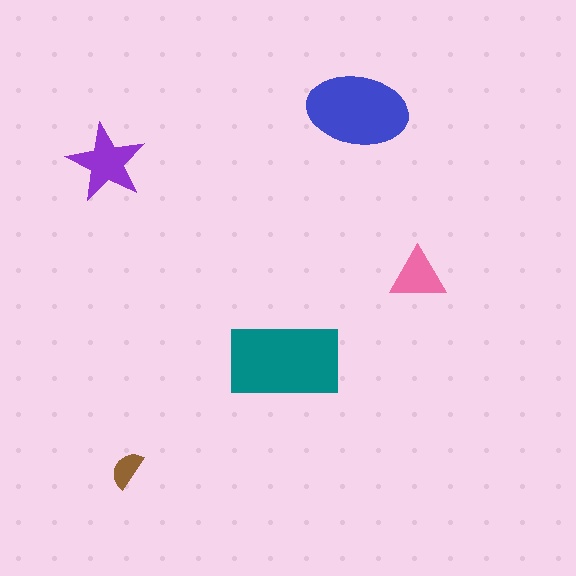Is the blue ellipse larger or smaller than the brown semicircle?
Larger.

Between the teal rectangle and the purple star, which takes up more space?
The teal rectangle.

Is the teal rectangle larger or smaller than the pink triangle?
Larger.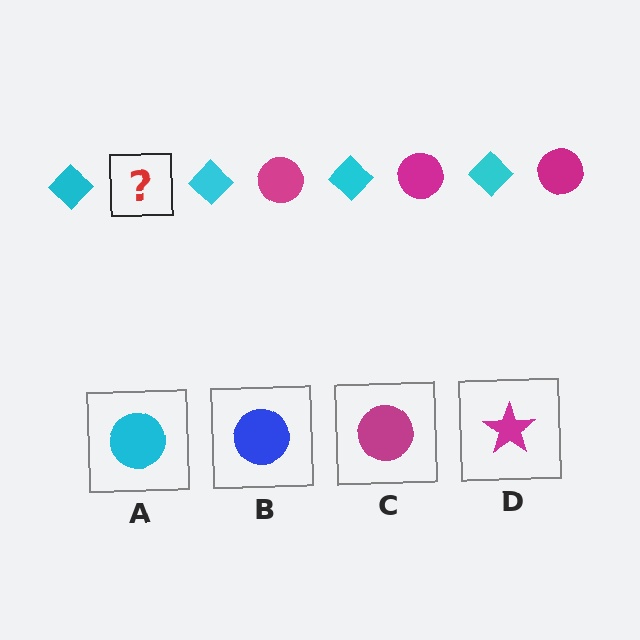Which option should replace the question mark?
Option C.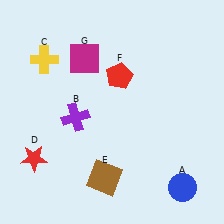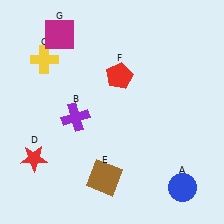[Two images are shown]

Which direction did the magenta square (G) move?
The magenta square (G) moved left.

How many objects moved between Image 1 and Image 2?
1 object moved between the two images.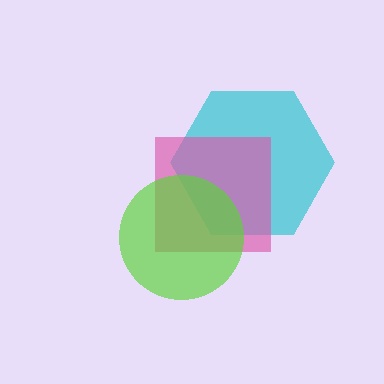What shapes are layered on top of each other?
The layered shapes are: a cyan hexagon, a pink square, a lime circle.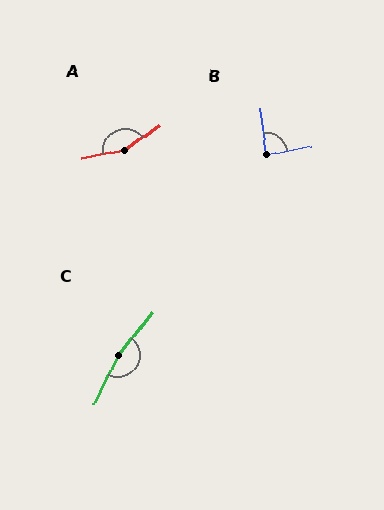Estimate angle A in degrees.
Approximately 155 degrees.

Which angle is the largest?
C, at approximately 167 degrees.